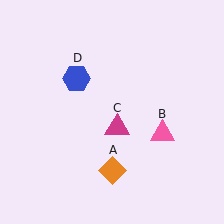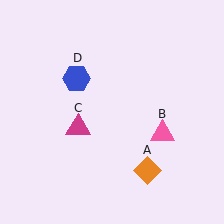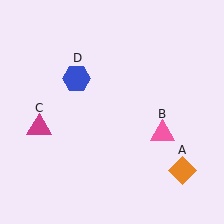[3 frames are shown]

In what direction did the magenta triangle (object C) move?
The magenta triangle (object C) moved left.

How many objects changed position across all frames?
2 objects changed position: orange diamond (object A), magenta triangle (object C).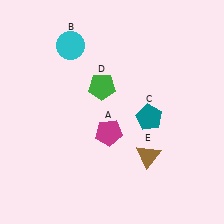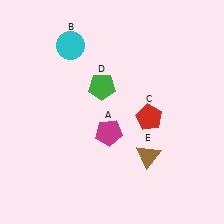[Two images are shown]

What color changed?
The pentagon (C) changed from teal in Image 1 to red in Image 2.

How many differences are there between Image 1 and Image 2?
There is 1 difference between the two images.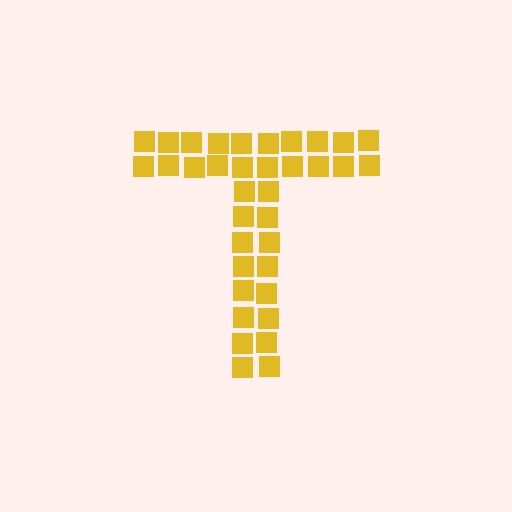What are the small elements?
The small elements are squares.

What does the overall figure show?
The overall figure shows the letter T.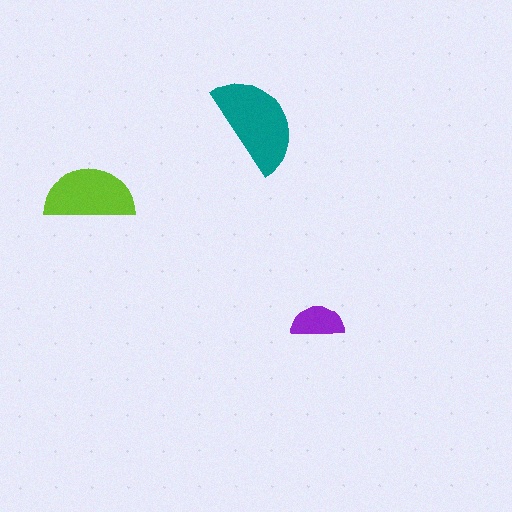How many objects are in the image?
There are 3 objects in the image.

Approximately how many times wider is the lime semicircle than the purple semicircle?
About 1.5 times wider.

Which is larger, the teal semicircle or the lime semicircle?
The teal one.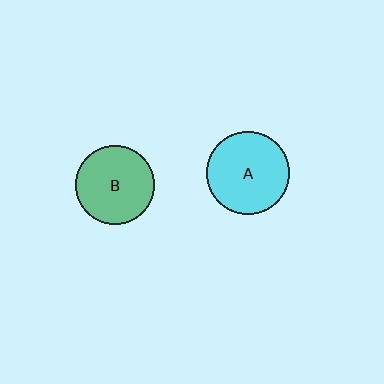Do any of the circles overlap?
No, none of the circles overlap.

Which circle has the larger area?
Circle A (cyan).